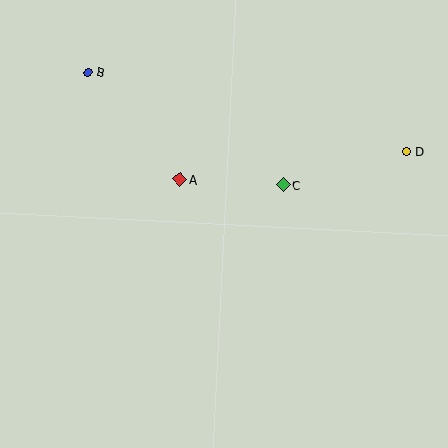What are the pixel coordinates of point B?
Point B is at (88, 72).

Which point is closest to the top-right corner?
Point D is closest to the top-right corner.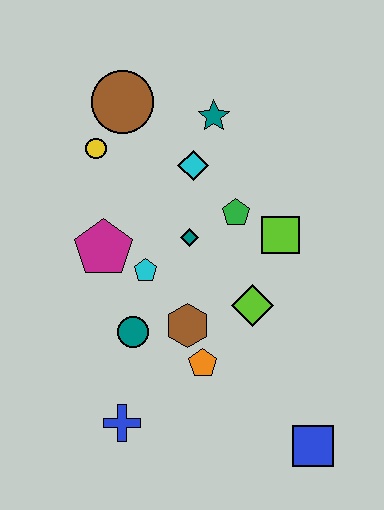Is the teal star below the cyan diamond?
No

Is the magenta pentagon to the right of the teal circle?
No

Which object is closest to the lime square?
The green pentagon is closest to the lime square.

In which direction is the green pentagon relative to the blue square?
The green pentagon is above the blue square.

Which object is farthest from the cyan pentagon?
The blue square is farthest from the cyan pentagon.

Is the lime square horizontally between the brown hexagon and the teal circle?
No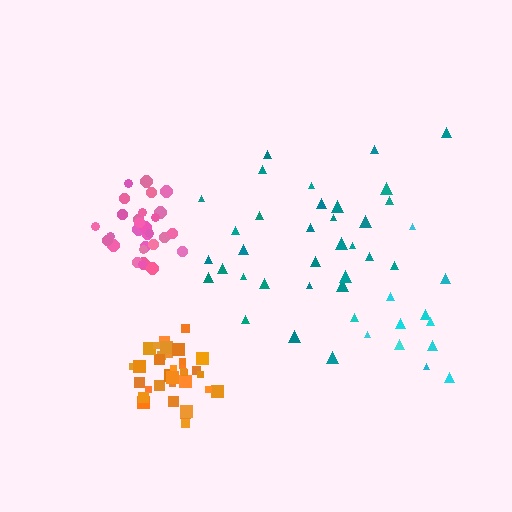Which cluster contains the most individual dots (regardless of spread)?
Orange (35).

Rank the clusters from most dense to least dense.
pink, orange, cyan, teal.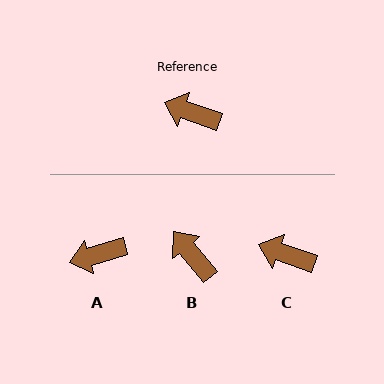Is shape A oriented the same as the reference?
No, it is off by about 35 degrees.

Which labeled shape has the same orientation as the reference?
C.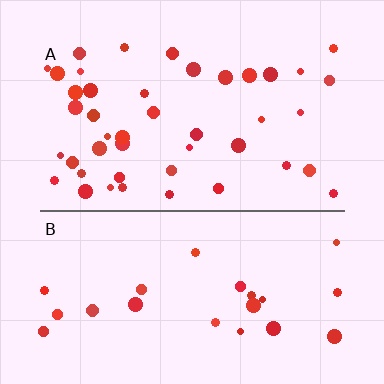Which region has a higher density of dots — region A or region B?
A (the top).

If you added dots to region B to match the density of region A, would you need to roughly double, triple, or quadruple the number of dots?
Approximately double.